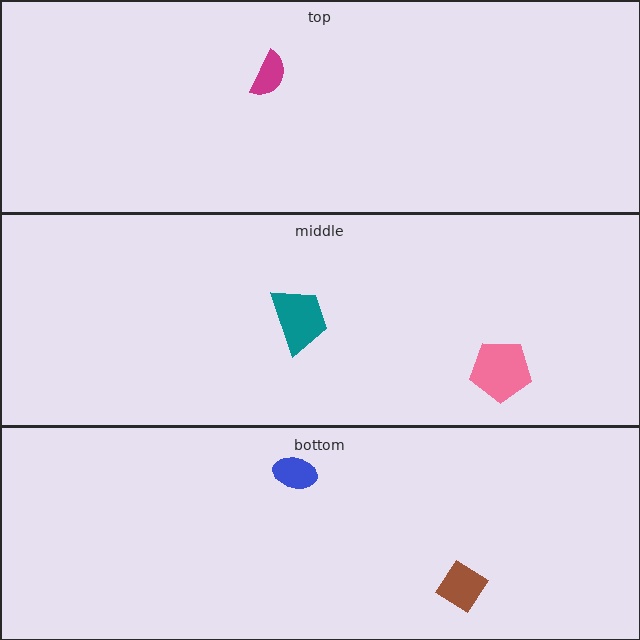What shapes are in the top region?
The magenta semicircle.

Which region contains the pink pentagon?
The middle region.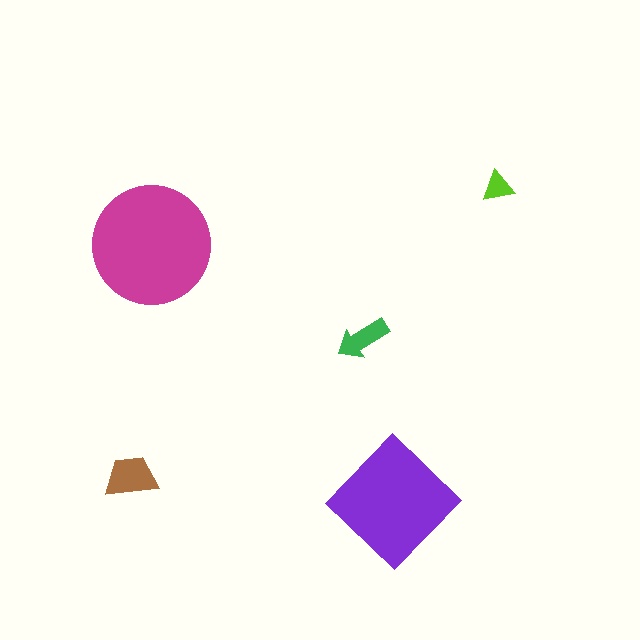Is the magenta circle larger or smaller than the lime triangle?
Larger.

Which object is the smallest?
The lime triangle.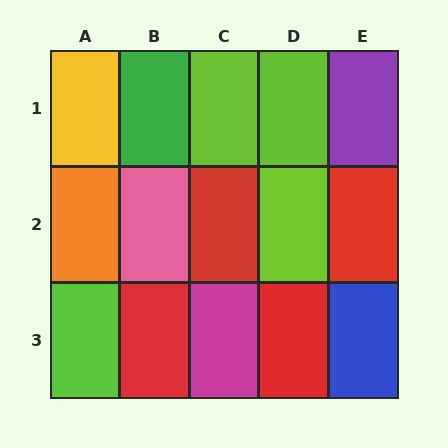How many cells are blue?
1 cell is blue.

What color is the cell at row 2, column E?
Red.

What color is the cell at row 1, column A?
Yellow.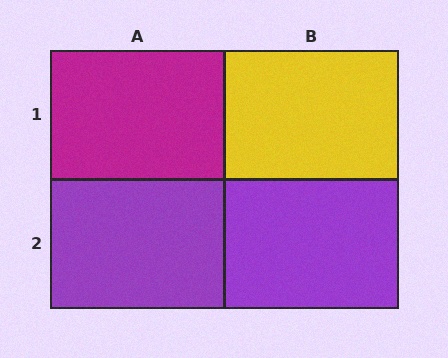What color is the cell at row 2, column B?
Purple.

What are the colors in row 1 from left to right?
Magenta, yellow.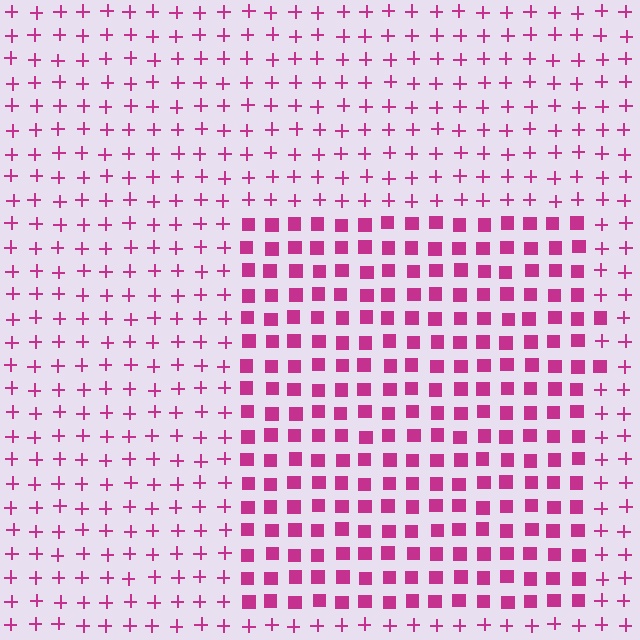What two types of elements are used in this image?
The image uses squares inside the rectangle region and plus signs outside it.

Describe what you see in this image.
The image is filled with small magenta elements arranged in a uniform grid. A rectangle-shaped region contains squares, while the surrounding area contains plus signs. The boundary is defined purely by the change in element shape.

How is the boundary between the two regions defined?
The boundary is defined by a change in element shape: squares inside vs. plus signs outside. All elements share the same color and spacing.